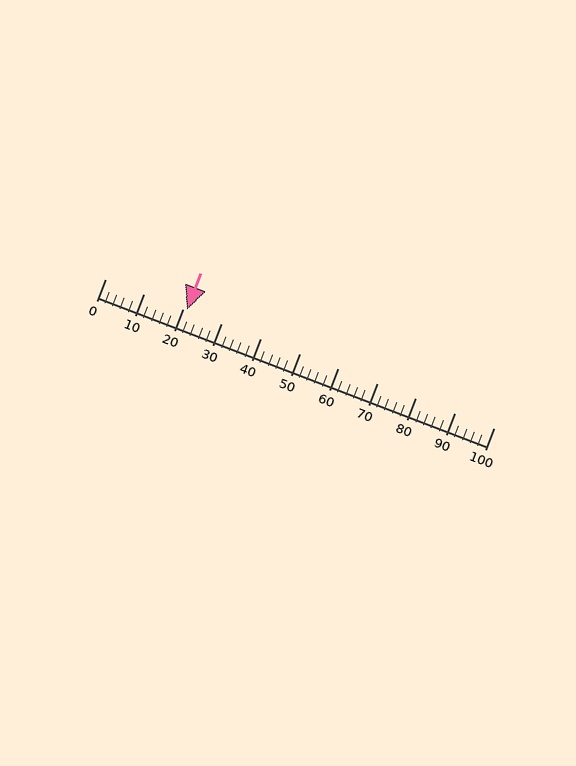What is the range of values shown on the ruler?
The ruler shows values from 0 to 100.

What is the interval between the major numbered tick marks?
The major tick marks are spaced 10 units apart.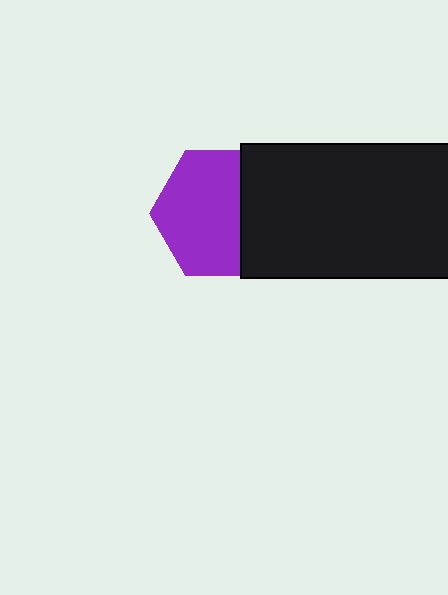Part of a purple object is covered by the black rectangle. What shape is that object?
It is a hexagon.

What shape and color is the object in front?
The object in front is a black rectangle.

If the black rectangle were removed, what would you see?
You would see the complete purple hexagon.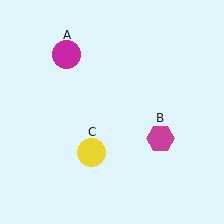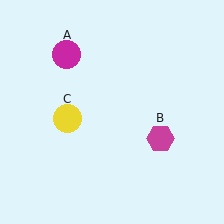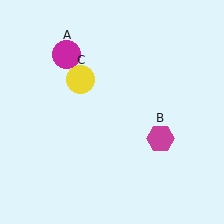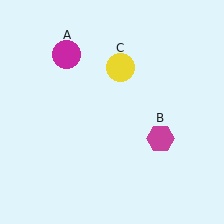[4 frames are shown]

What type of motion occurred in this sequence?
The yellow circle (object C) rotated clockwise around the center of the scene.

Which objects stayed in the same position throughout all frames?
Magenta circle (object A) and magenta hexagon (object B) remained stationary.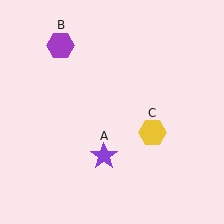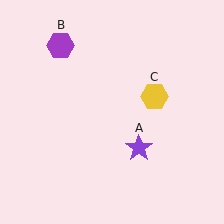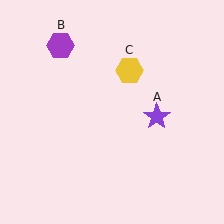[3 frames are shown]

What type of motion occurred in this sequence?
The purple star (object A), yellow hexagon (object C) rotated counterclockwise around the center of the scene.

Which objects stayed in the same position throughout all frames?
Purple hexagon (object B) remained stationary.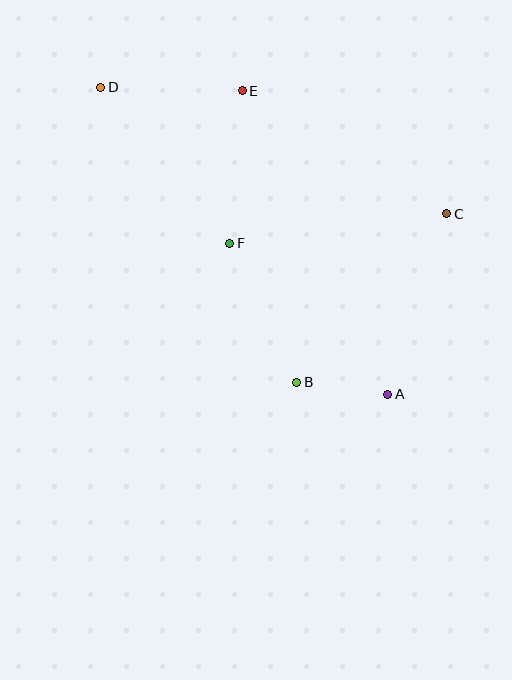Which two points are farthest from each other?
Points A and D are farthest from each other.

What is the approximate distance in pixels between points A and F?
The distance between A and F is approximately 219 pixels.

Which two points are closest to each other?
Points A and B are closest to each other.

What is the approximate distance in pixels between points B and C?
The distance between B and C is approximately 225 pixels.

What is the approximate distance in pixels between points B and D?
The distance between B and D is approximately 354 pixels.